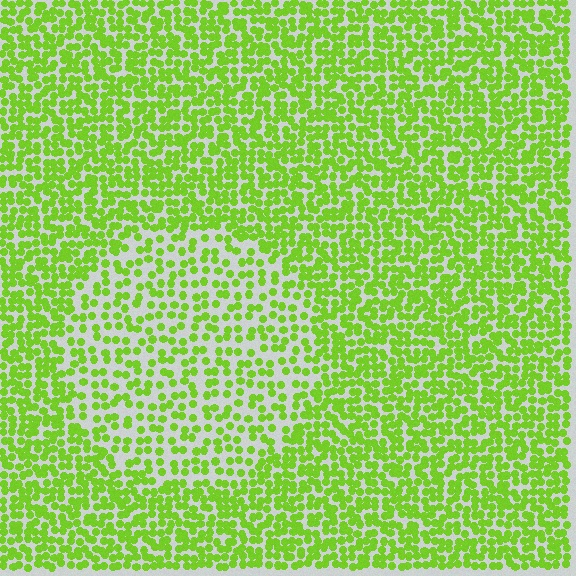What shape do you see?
I see a circle.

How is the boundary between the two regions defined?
The boundary is defined by a change in element density (approximately 1.8x ratio). All elements are the same color, size, and shape.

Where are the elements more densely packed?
The elements are more densely packed outside the circle boundary.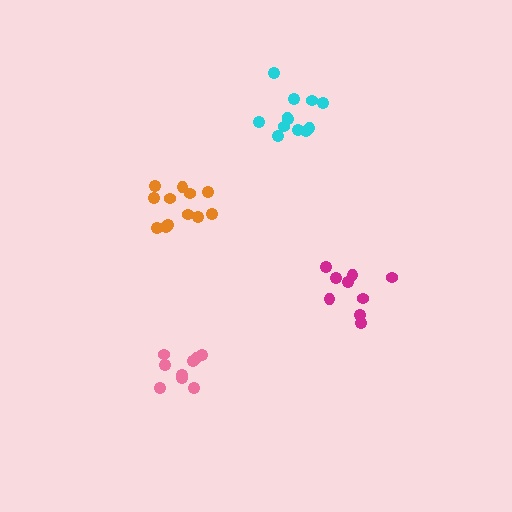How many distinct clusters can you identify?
There are 4 distinct clusters.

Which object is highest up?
The cyan cluster is topmost.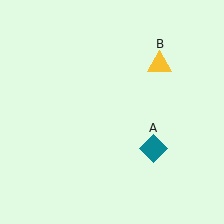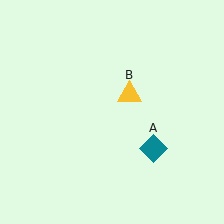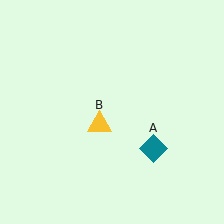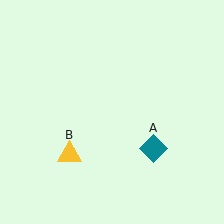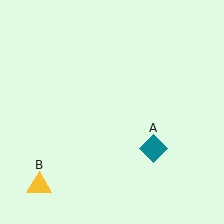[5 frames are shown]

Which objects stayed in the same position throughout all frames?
Teal diamond (object A) remained stationary.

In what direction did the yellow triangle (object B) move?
The yellow triangle (object B) moved down and to the left.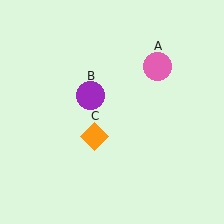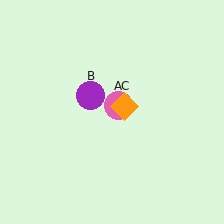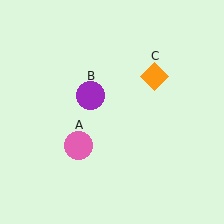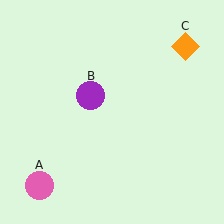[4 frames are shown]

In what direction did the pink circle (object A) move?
The pink circle (object A) moved down and to the left.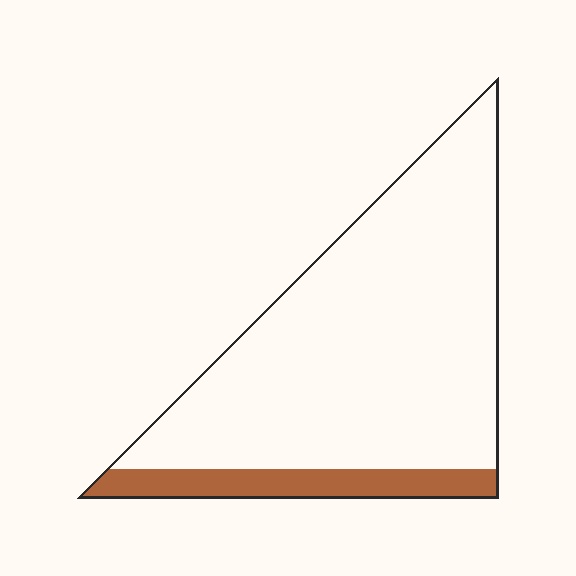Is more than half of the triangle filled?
No.